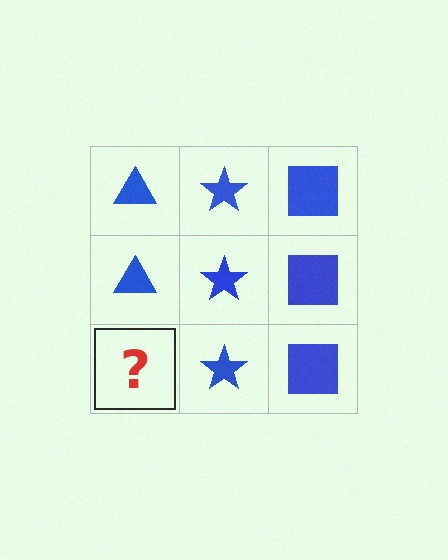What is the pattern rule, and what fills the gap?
The rule is that each column has a consistent shape. The gap should be filled with a blue triangle.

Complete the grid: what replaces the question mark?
The question mark should be replaced with a blue triangle.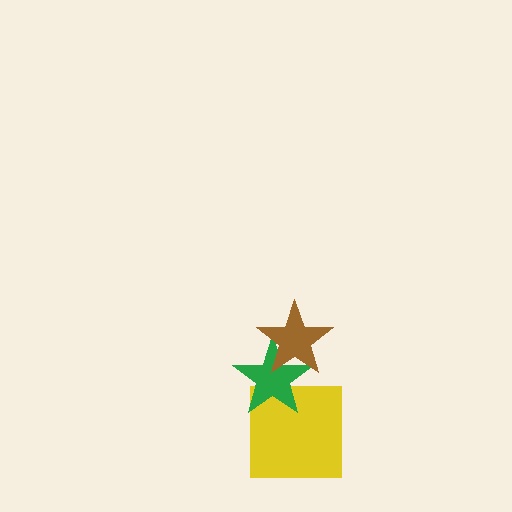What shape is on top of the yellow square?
The green star is on top of the yellow square.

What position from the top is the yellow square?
The yellow square is 3rd from the top.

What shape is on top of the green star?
The brown star is on top of the green star.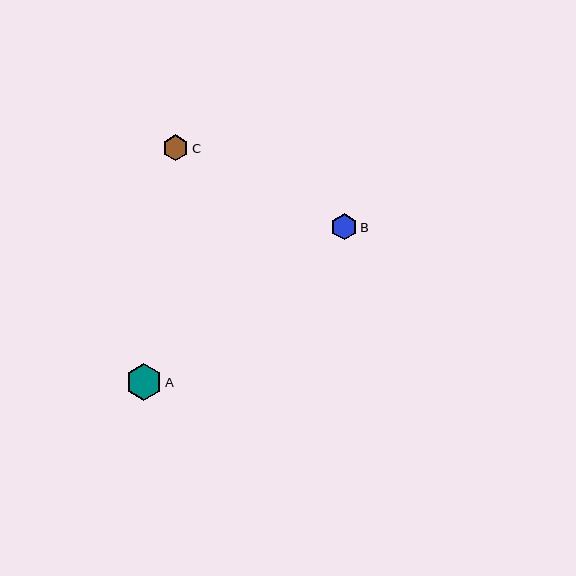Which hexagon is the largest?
Hexagon A is the largest with a size of approximately 37 pixels.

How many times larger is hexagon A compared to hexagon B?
Hexagon A is approximately 1.4 times the size of hexagon B.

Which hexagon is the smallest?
Hexagon C is the smallest with a size of approximately 26 pixels.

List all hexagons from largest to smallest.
From largest to smallest: A, B, C.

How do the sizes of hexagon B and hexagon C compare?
Hexagon B and hexagon C are approximately the same size.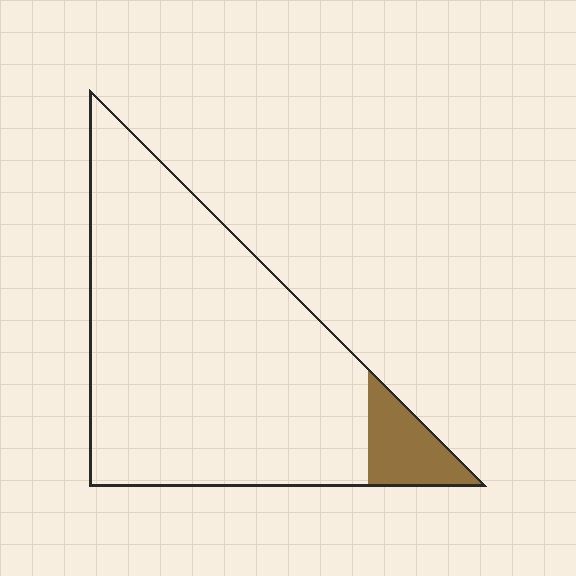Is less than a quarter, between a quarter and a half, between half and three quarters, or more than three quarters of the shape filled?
Less than a quarter.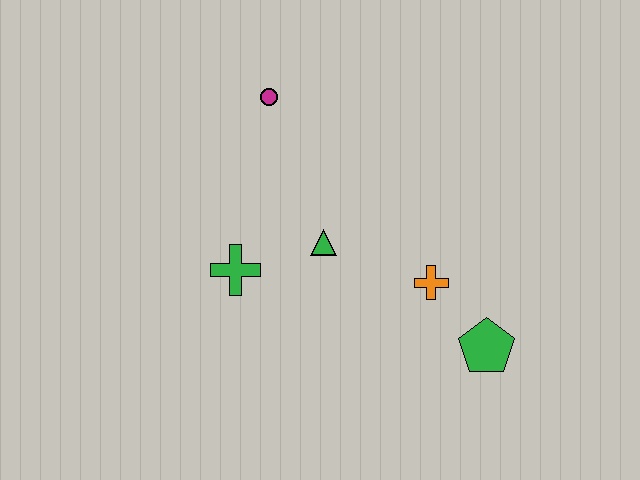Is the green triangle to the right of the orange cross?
No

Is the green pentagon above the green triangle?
No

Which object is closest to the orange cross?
The green pentagon is closest to the orange cross.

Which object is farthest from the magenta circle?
The green pentagon is farthest from the magenta circle.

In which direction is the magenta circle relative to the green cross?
The magenta circle is above the green cross.